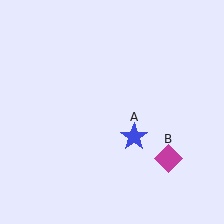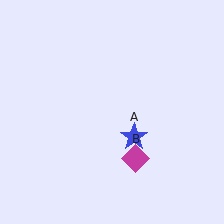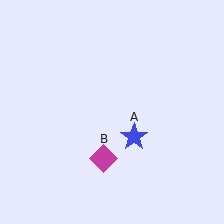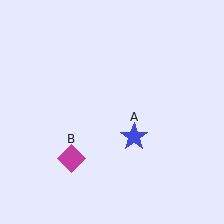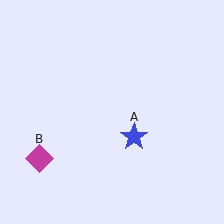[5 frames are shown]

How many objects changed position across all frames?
1 object changed position: magenta diamond (object B).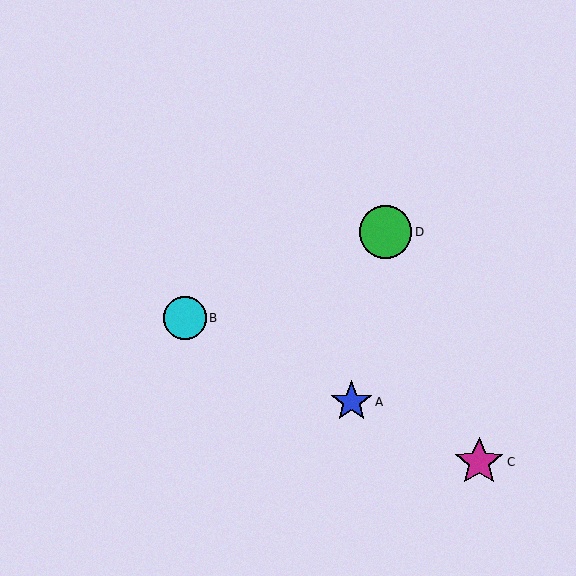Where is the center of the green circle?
The center of the green circle is at (385, 232).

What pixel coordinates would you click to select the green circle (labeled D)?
Click at (385, 232) to select the green circle D.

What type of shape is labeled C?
Shape C is a magenta star.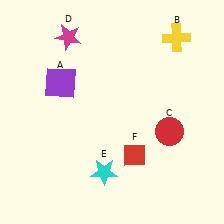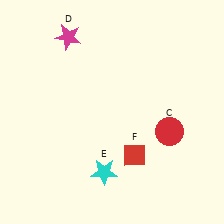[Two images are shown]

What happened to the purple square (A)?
The purple square (A) was removed in Image 2. It was in the top-left area of Image 1.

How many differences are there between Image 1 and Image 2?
There are 2 differences between the two images.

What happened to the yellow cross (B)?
The yellow cross (B) was removed in Image 2. It was in the top-right area of Image 1.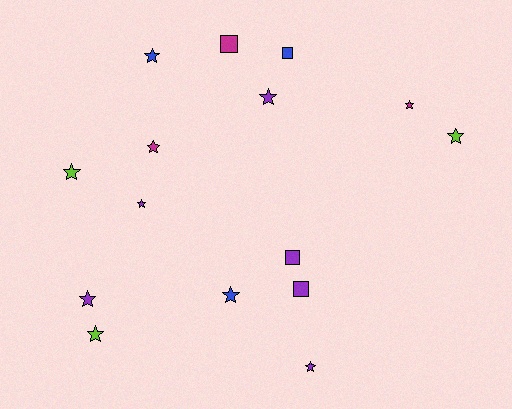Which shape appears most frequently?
Star, with 11 objects.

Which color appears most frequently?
Purple, with 6 objects.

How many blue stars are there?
There are 2 blue stars.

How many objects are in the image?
There are 15 objects.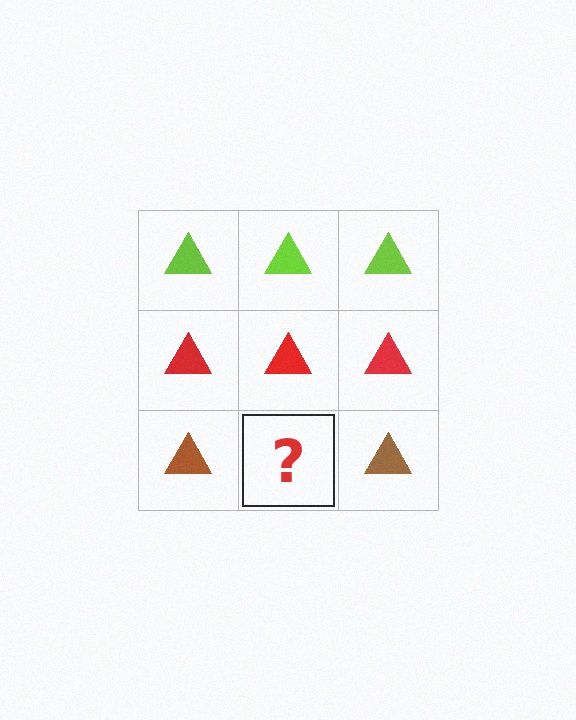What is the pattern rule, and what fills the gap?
The rule is that each row has a consistent color. The gap should be filled with a brown triangle.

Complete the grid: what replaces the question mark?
The question mark should be replaced with a brown triangle.